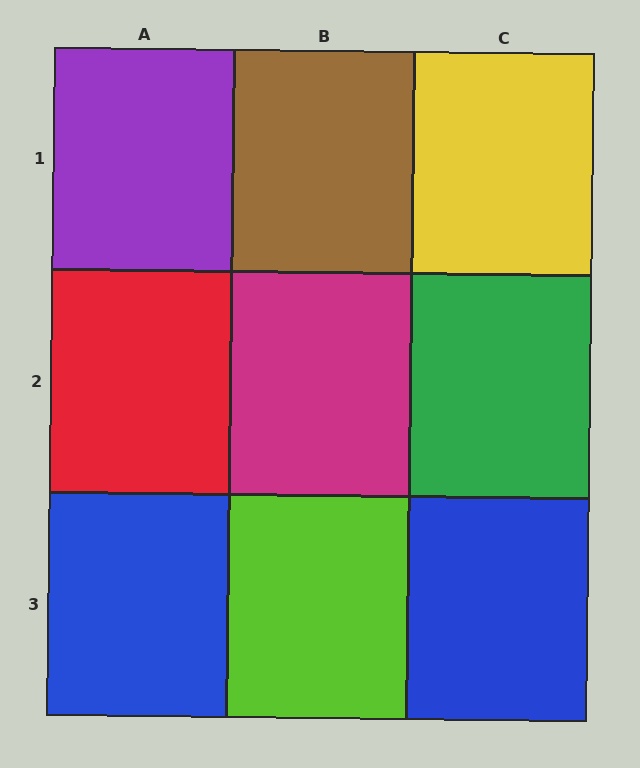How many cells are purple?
1 cell is purple.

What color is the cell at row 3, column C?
Blue.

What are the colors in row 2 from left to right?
Red, magenta, green.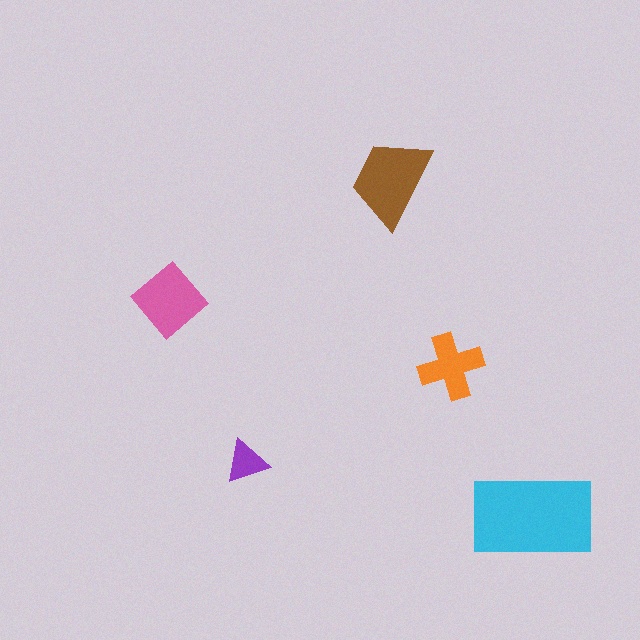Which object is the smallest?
The purple triangle.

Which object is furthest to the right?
The cyan rectangle is rightmost.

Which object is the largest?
The cyan rectangle.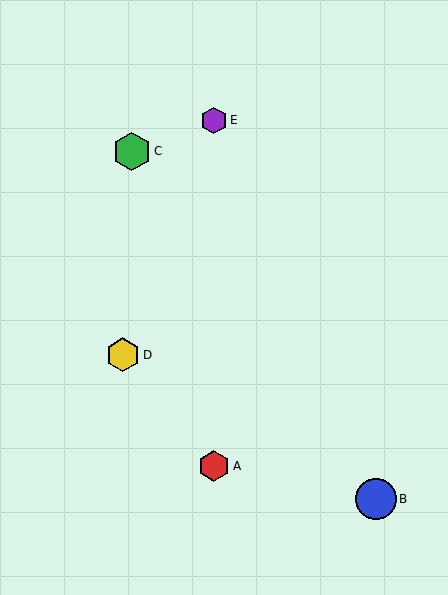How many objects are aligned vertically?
2 objects (A, E) are aligned vertically.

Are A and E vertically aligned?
Yes, both are at x≈214.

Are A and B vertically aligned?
No, A is at x≈214 and B is at x≈376.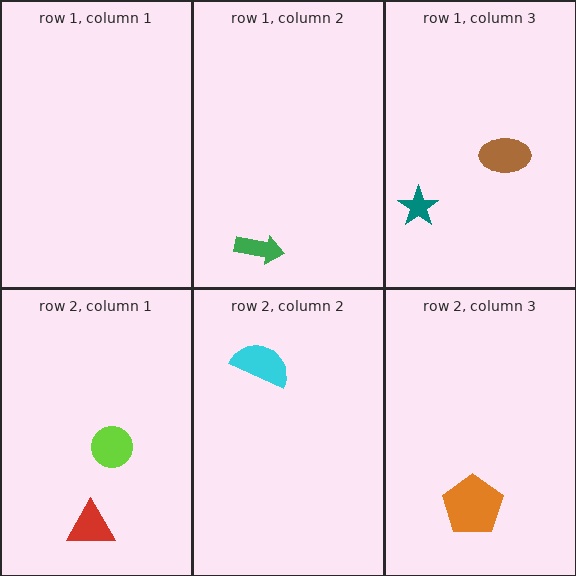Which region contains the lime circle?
The row 2, column 1 region.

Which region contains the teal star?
The row 1, column 3 region.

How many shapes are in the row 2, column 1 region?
2.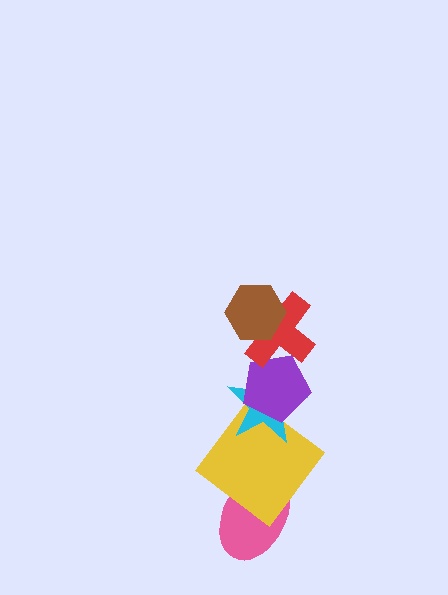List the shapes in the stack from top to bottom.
From top to bottom: the brown hexagon, the red cross, the purple pentagon, the cyan star, the yellow diamond, the pink ellipse.